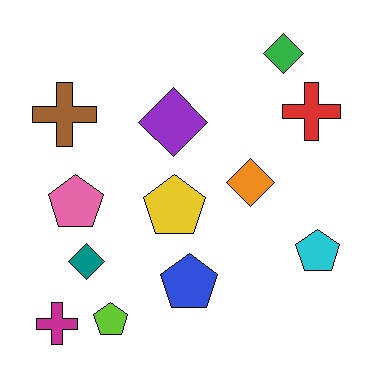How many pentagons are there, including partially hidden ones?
There are 5 pentagons.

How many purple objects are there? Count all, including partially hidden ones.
There is 1 purple object.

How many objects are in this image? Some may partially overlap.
There are 12 objects.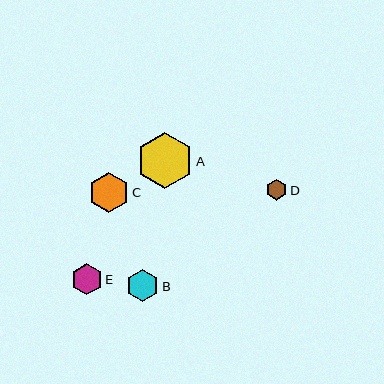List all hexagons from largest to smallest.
From largest to smallest: A, C, B, E, D.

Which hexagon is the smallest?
Hexagon D is the smallest with a size of approximately 21 pixels.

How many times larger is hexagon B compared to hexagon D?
Hexagon B is approximately 1.5 times the size of hexagon D.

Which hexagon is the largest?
Hexagon A is the largest with a size of approximately 57 pixels.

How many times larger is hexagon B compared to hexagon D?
Hexagon B is approximately 1.5 times the size of hexagon D.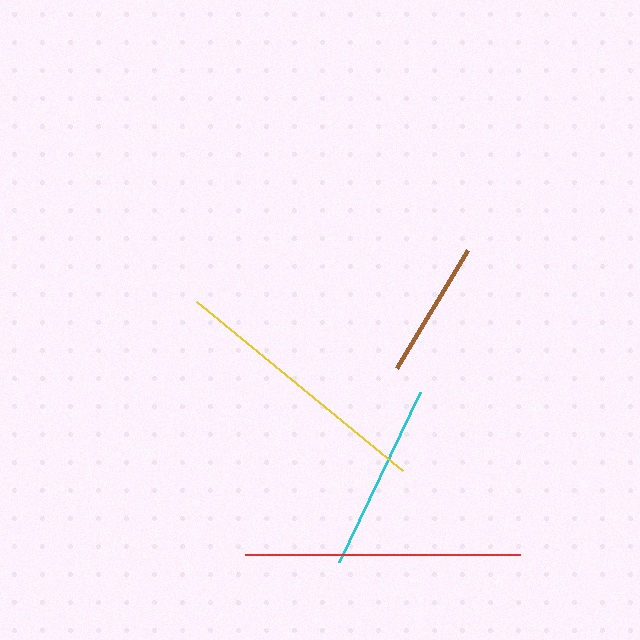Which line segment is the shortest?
The brown line is the shortest at approximately 138 pixels.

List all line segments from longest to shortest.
From longest to shortest: red, yellow, cyan, brown.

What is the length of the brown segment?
The brown segment is approximately 138 pixels long.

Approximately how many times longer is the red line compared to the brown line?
The red line is approximately 2.0 times the length of the brown line.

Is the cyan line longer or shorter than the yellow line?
The yellow line is longer than the cyan line.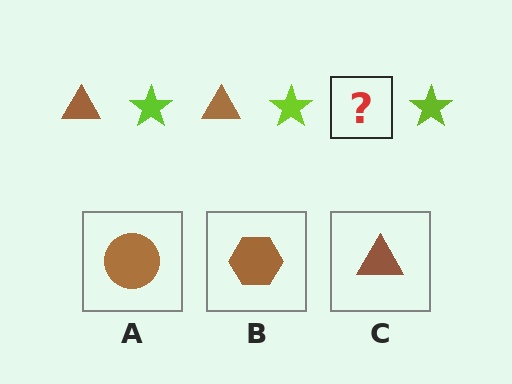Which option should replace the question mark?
Option C.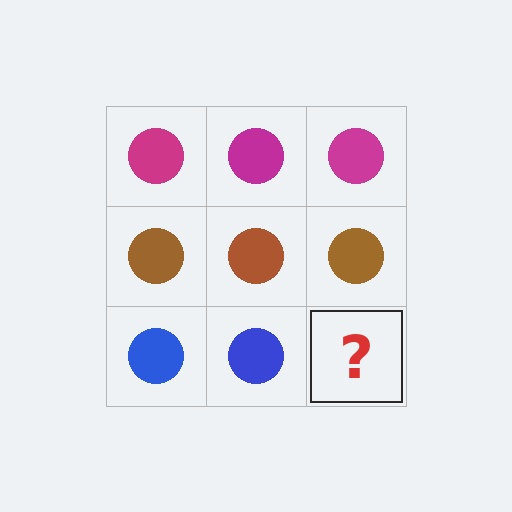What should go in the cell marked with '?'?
The missing cell should contain a blue circle.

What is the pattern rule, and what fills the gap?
The rule is that each row has a consistent color. The gap should be filled with a blue circle.